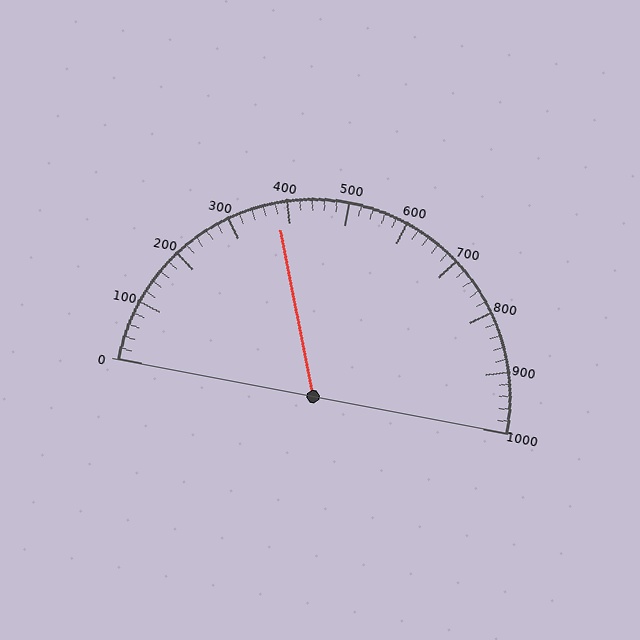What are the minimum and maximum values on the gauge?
The gauge ranges from 0 to 1000.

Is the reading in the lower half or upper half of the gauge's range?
The reading is in the lower half of the range (0 to 1000).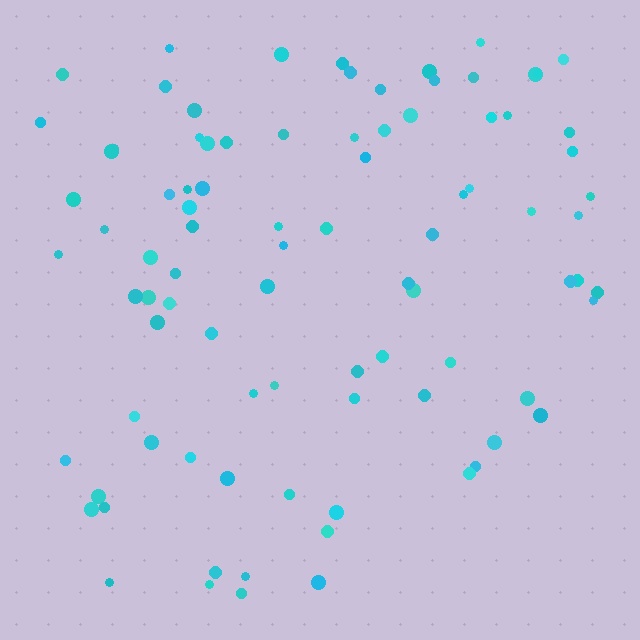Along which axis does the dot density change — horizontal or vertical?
Vertical.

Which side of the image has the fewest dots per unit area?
The bottom.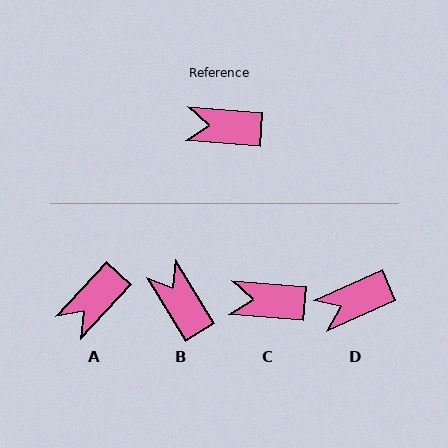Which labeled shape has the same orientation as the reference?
C.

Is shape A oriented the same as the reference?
No, it is off by about 51 degrees.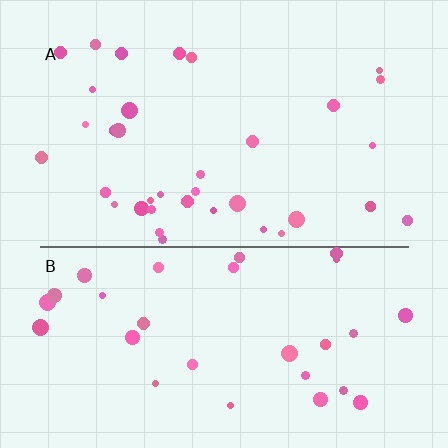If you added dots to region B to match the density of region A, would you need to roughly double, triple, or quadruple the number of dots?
Approximately double.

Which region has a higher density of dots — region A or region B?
A (the top).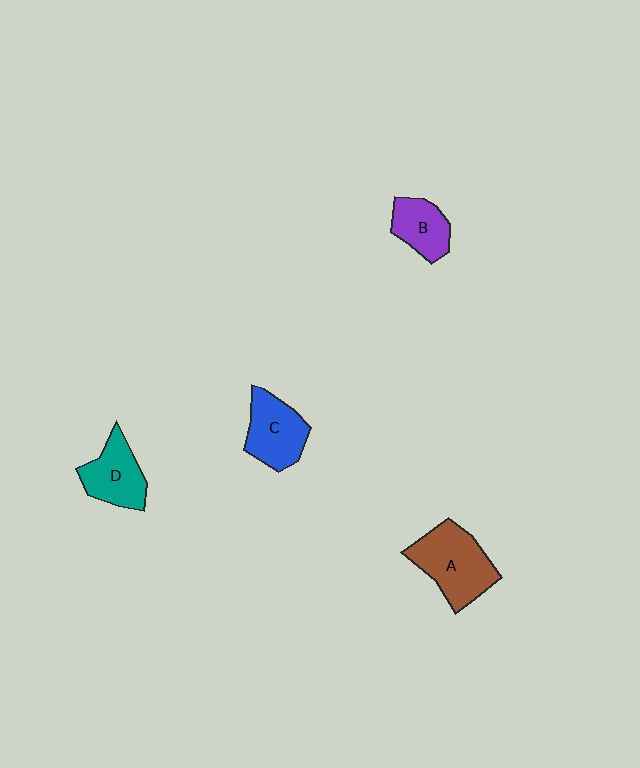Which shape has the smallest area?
Shape B (purple).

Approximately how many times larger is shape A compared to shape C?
Approximately 1.3 times.